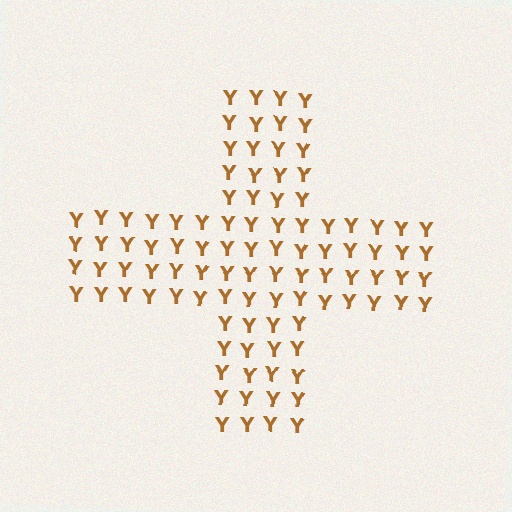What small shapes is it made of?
It is made of small letter Y's.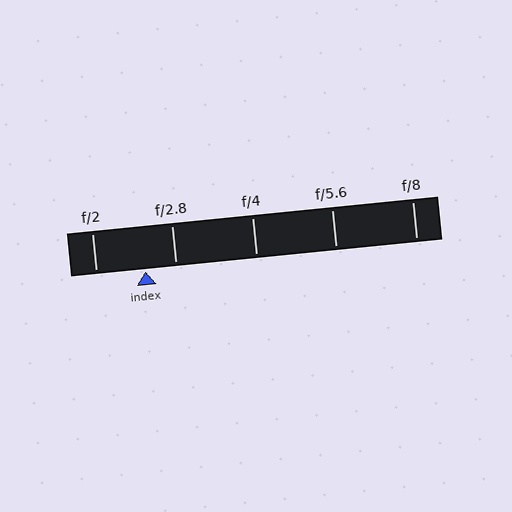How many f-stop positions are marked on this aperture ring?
There are 5 f-stop positions marked.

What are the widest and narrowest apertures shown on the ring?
The widest aperture shown is f/2 and the narrowest is f/8.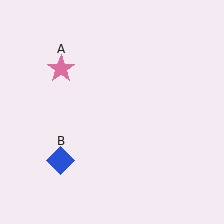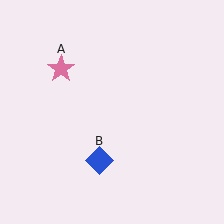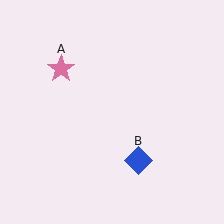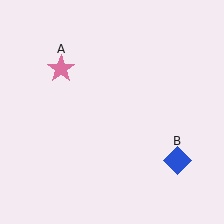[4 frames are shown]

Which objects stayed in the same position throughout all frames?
Pink star (object A) remained stationary.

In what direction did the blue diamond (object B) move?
The blue diamond (object B) moved right.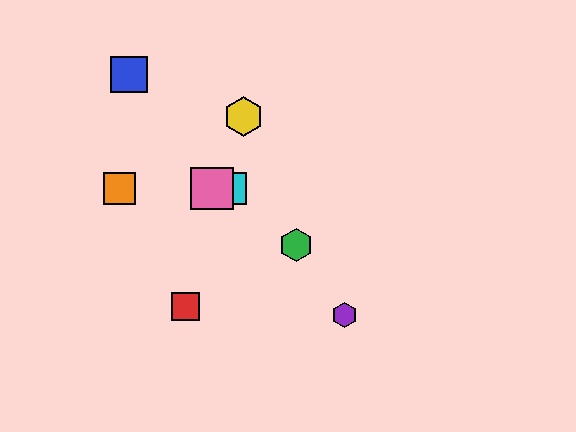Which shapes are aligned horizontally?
The orange square, the cyan square, the pink square are aligned horizontally.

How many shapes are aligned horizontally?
3 shapes (the orange square, the cyan square, the pink square) are aligned horizontally.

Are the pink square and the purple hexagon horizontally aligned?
No, the pink square is at y≈189 and the purple hexagon is at y≈315.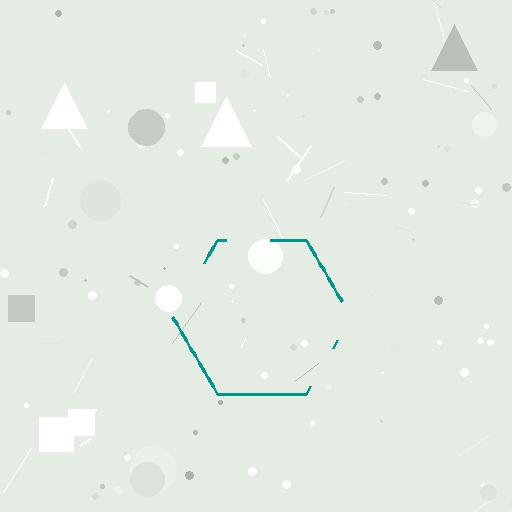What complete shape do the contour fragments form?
The contour fragments form a hexagon.